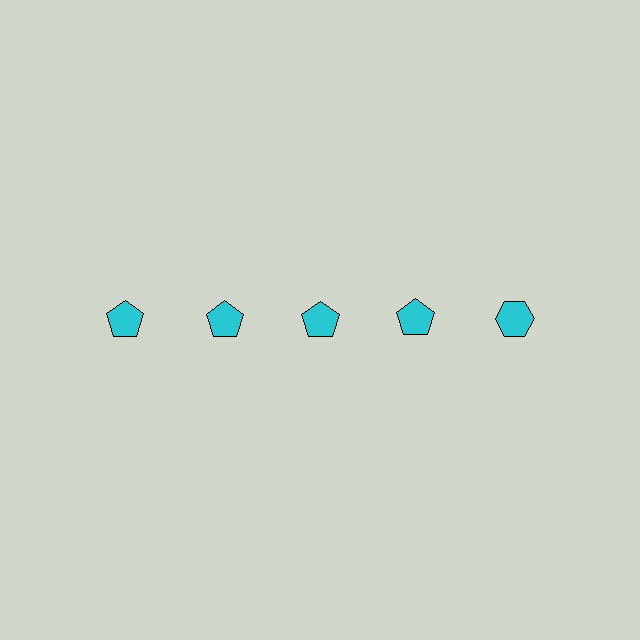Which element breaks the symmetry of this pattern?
The cyan hexagon in the top row, rightmost column breaks the symmetry. All other shapes are cyan pentagons.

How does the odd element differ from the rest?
It has a different shape: hexagon instead of pentagon.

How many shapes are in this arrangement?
There are 5 shapes arranged in a grid pattern.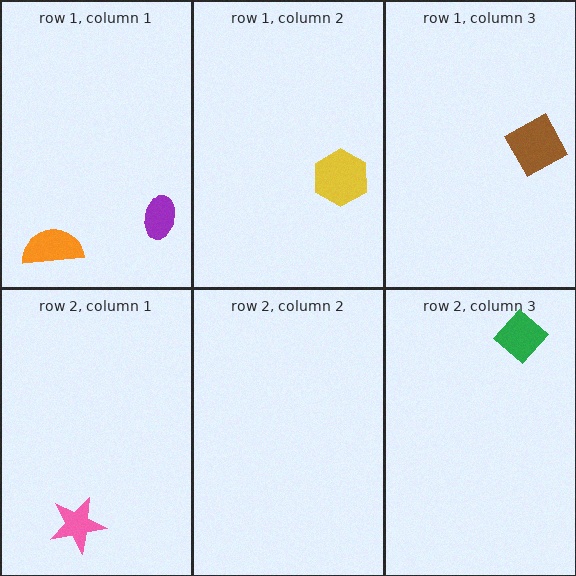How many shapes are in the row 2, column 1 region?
1.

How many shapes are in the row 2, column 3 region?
1.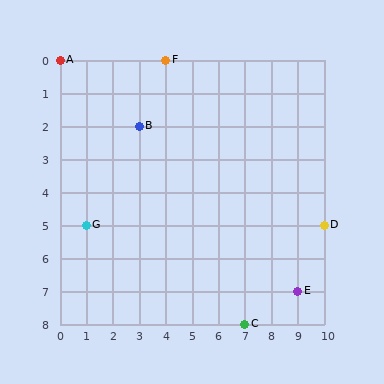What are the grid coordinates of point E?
Point E is at grid coordinates (9, 7).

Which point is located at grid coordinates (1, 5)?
Point G is at (1, 5).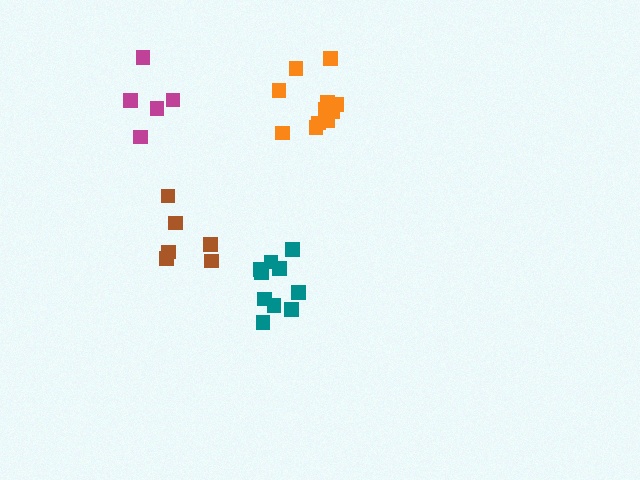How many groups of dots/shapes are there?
There are 4 groups.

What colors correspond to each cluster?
The clusters are colored: orange, magenta, teal, brown.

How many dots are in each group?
Group 1: 11 dots, Group 2: 5 dots, Group 3: 10 dots, Group 4: 6 dots (32 total).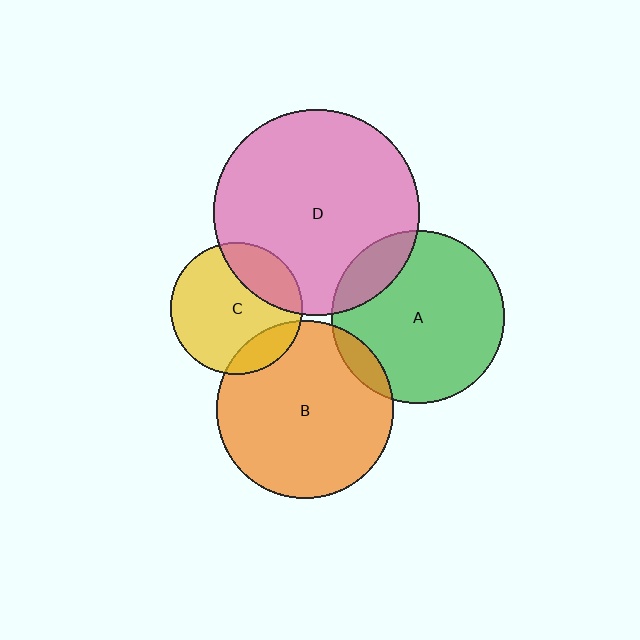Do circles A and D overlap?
Yes.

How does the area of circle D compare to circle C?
Approximately 2.4 times.